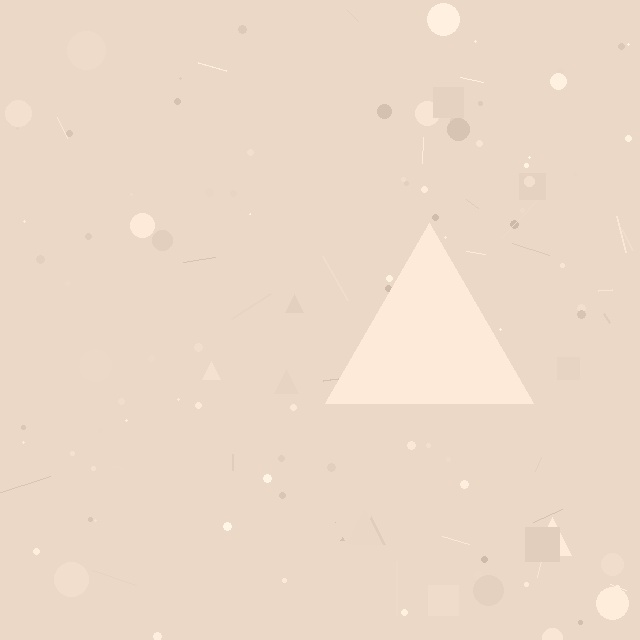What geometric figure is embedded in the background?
A triangle is embedded in the background.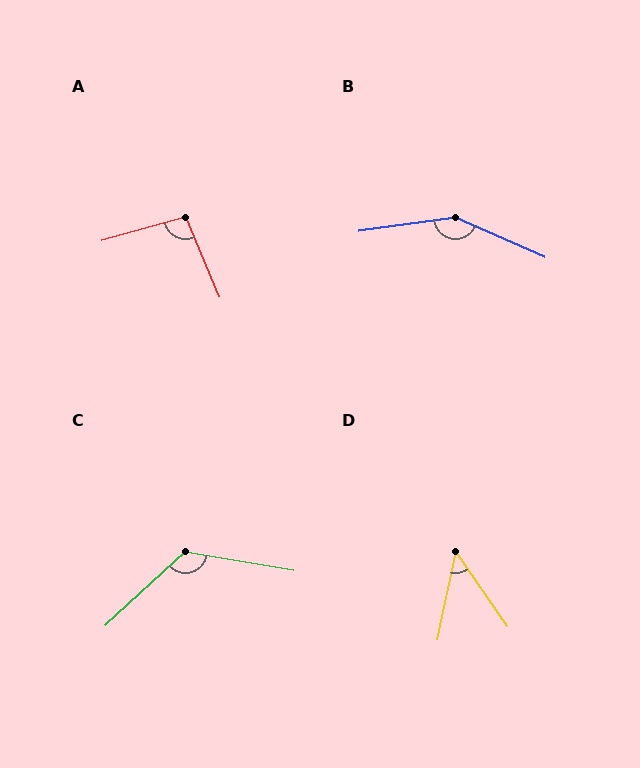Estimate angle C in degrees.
Approximately 128 degrees.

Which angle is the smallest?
D, at approximately 47 degrees.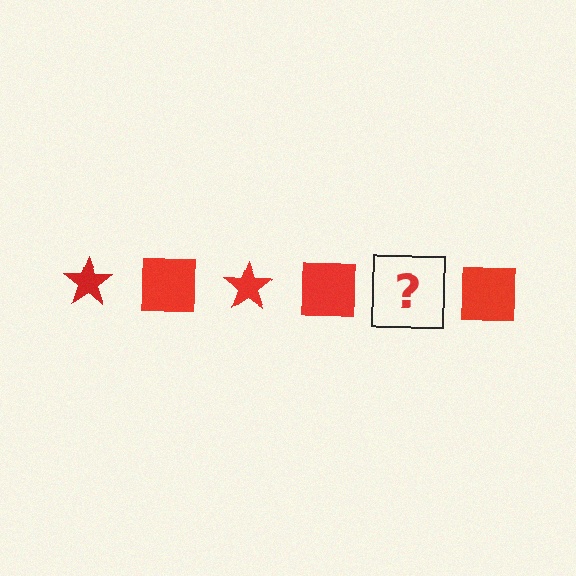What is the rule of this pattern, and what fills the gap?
The rule is that the pattern cycles through star, square shapes in red. The gap should be filled with a red star.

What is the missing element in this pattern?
The missing element is a red star.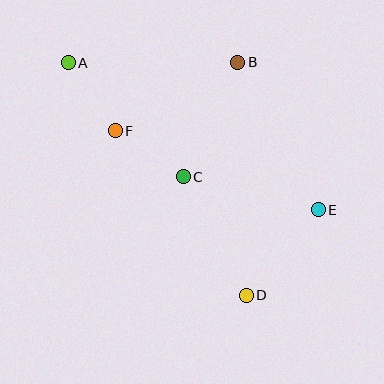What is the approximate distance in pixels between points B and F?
The distance between B and F is approximately 140 pixels.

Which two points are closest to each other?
Points C and F are closest to each other.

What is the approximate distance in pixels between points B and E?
The distance between B and E is approximately 168 pixels.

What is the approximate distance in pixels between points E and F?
The distance between E and F is approximately 218 pixels.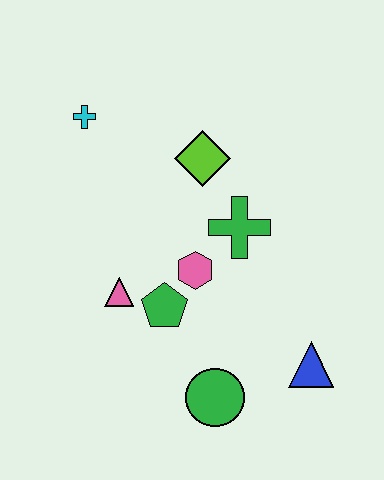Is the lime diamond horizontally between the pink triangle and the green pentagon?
No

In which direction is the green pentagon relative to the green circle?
The green pentagon is above the green circle.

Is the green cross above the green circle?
Yes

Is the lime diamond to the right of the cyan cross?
Yes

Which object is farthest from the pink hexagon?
The cyan cross is farthest from the pink hexagon.